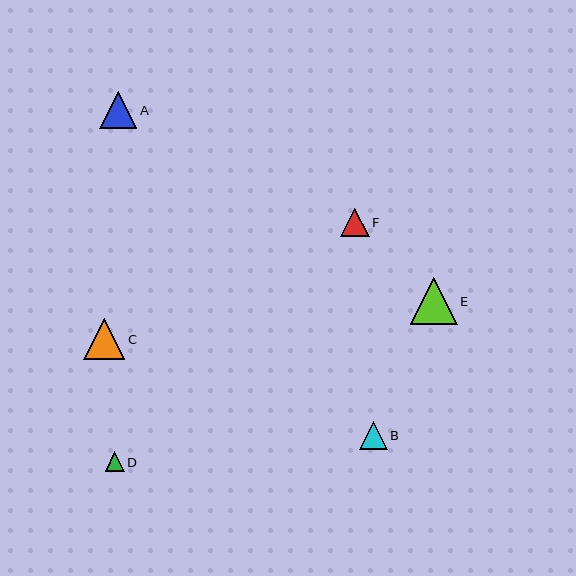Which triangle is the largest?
Triangle E is the largest with a size of approximately 47 pixels.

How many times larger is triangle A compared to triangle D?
Triangle A is approximately 1.9 times the size of triangle D.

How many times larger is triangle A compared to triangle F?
Triangle A is approximately 1.3 times the size of triangle F.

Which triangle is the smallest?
Triangle D is the smallest with a size of approximately 19 pixels.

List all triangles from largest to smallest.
From largest to smallest: E, C, A, F, B, D.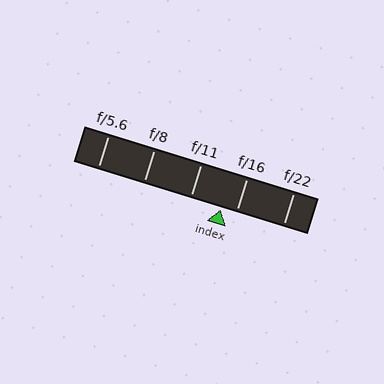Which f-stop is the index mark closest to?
The index mark is closest to f/16.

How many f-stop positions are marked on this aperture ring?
There are 5 f-stop positions marked.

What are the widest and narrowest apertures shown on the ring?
The widest aperture shown is f/5.6 and the narrowest is f/22.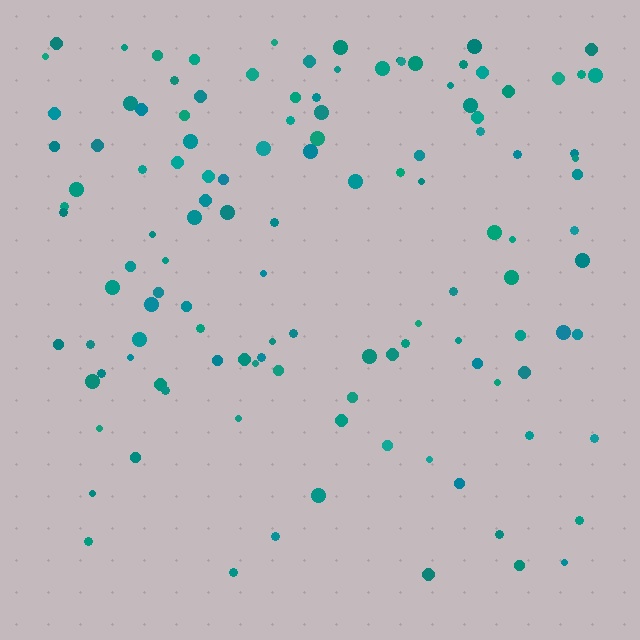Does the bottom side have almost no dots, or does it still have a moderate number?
Still a moderate number, just noticeably fewer than the top.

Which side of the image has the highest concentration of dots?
The top.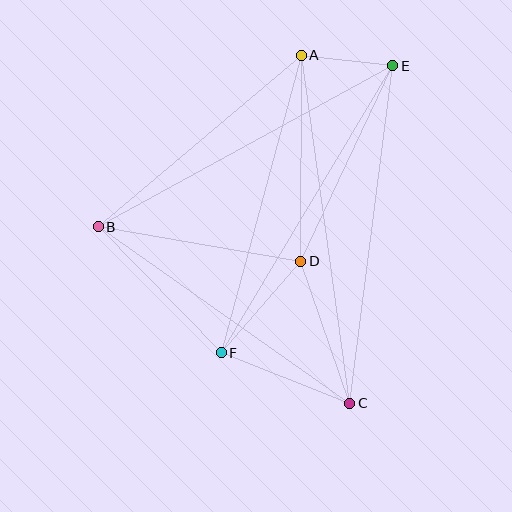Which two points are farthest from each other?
Points A and C are farthest from each other.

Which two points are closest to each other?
Points A and E are closest to each other.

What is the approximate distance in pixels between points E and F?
The distance between E and F is approximately 334 pixels.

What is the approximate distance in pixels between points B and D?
The distance between B and D is approximately 205 pixels.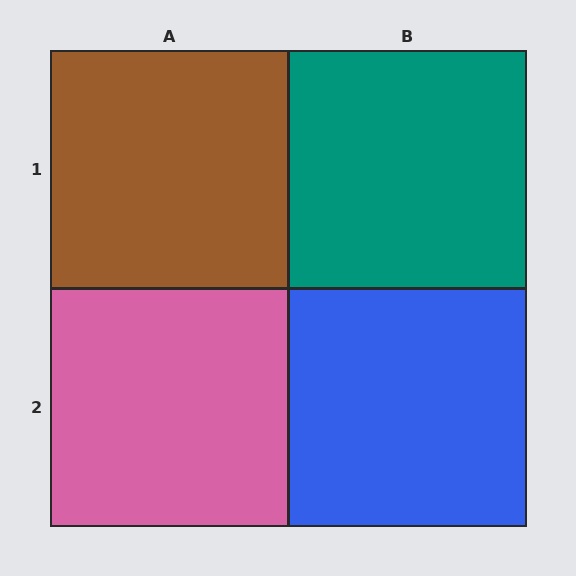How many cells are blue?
1 cell is blue.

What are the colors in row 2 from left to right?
Pink, blue.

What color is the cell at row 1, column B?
Teal.